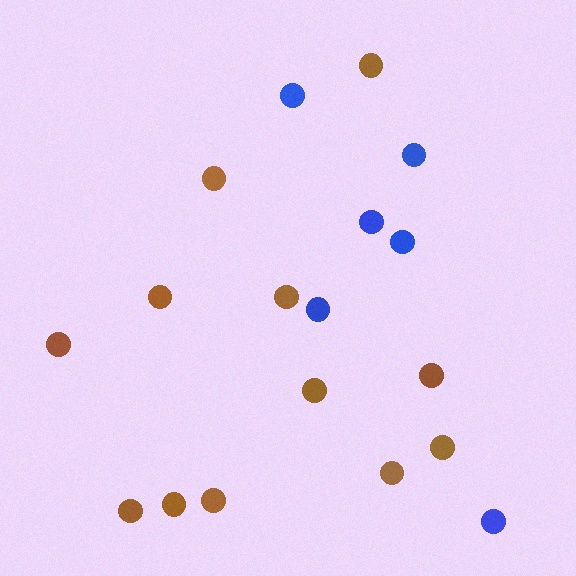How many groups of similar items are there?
There are 2 groups: one group of blue circles (6) and one group of brown circles (12).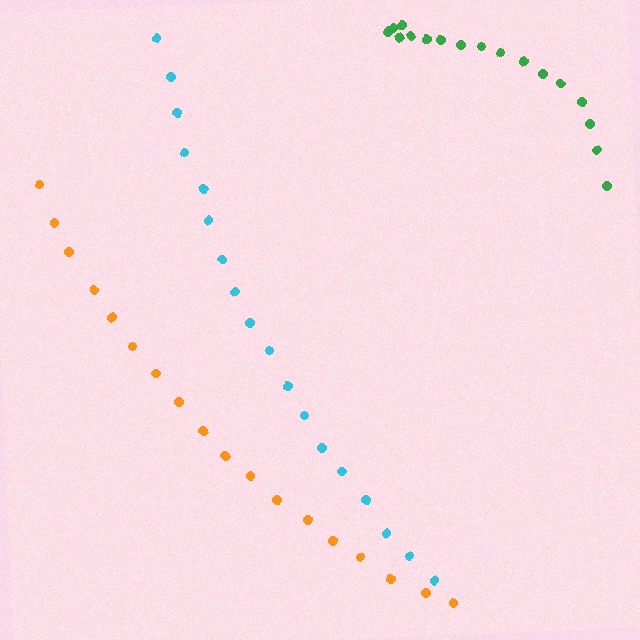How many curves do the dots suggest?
There are 3 distinct paths.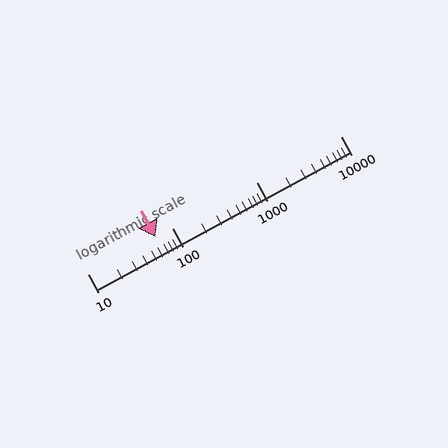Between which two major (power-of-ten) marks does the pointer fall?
The pointer is between 10 and 100.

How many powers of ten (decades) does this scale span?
The scale spans 3 decades, from 10 to 10000.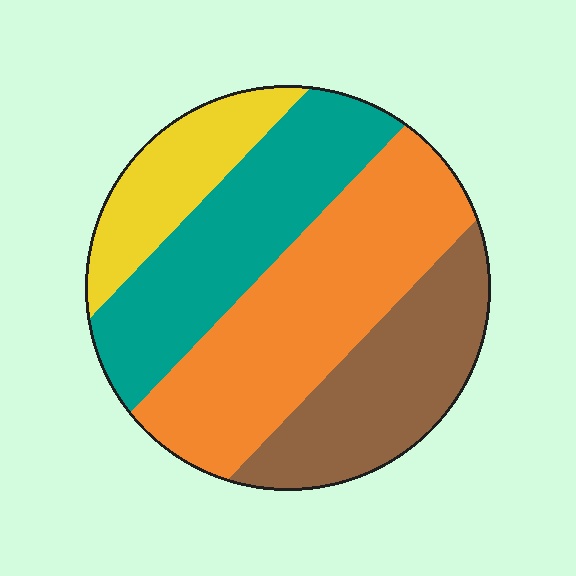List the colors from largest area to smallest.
From largest to smallest: orange, teal, brown, yellow.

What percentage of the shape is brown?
Brown covers about 25% of the shape.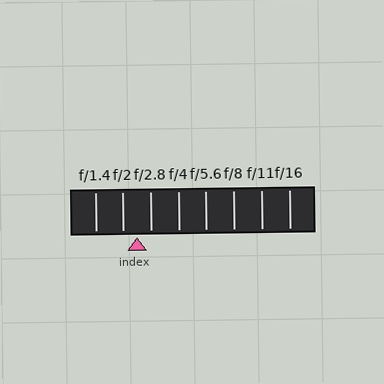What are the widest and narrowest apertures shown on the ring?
The widest aperture shown is f/1.4 and the narrowest is f/16.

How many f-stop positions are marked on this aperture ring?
There are 8 f-stop positions marked.